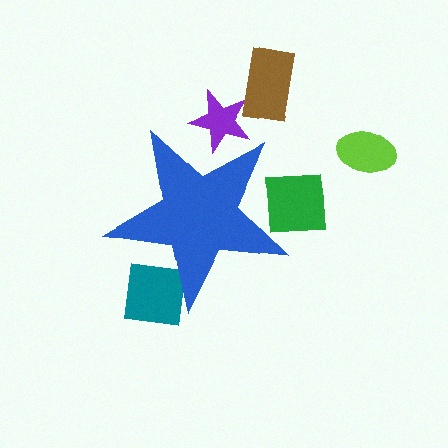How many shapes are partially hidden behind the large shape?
3 shapes are partially hidden.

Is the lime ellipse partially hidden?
No, the lime ellipse is fully visible.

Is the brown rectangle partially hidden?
No, the brown rectangle is fully visible.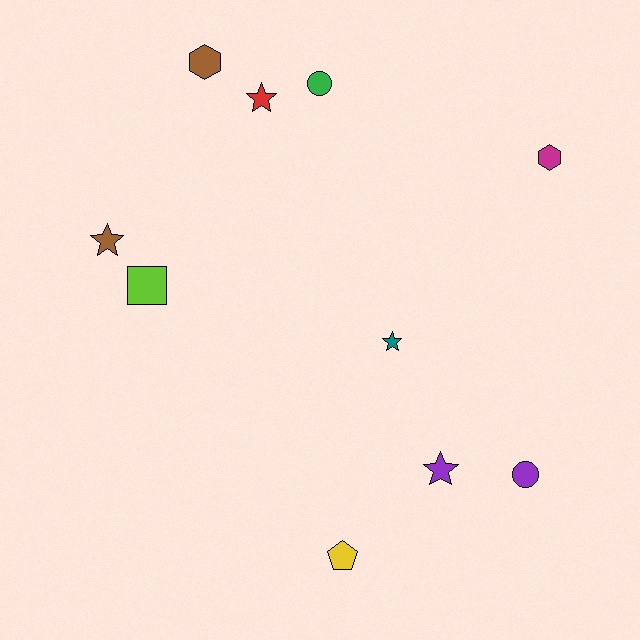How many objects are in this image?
There are 10 objects.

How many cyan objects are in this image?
There are no cyan objects.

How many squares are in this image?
There is 1 square.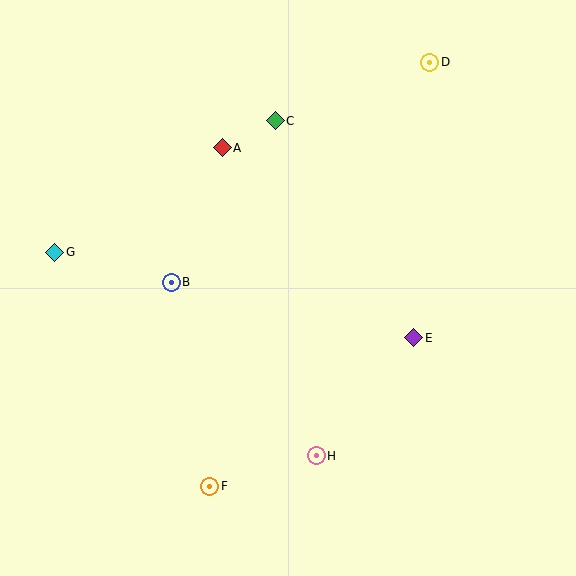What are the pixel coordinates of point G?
Point G is at (55, 252).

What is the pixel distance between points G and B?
The distance between G and B is 120 pixels.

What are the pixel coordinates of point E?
Point E is at (414, 338).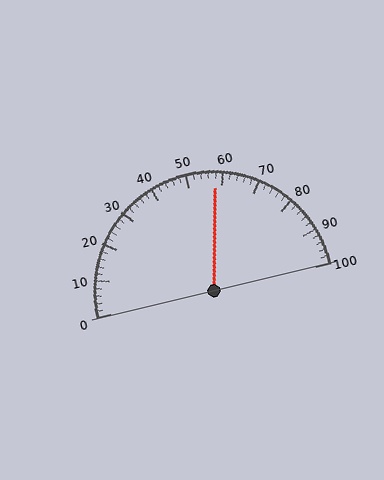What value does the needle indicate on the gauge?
The needle indicates approximately 58.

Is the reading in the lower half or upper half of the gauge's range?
The reading is in the upper half of the range (0 to 100).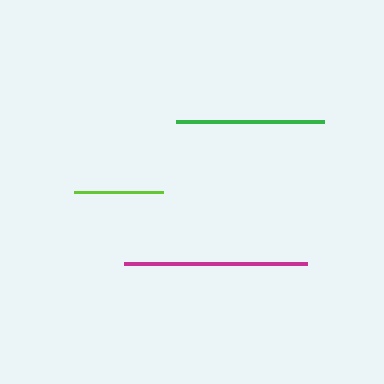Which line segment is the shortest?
The lime line is the shortest at approximately 89 pixels.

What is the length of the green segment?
The green segment is approximately 148 pixels long.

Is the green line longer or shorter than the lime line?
The green line is longer than the lime line.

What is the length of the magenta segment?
The magenta segment is approximately 182 pixels long.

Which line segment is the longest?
The magenta line is the longest at approximately 182 pixels.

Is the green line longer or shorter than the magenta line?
The magenta line is longer than the green line.